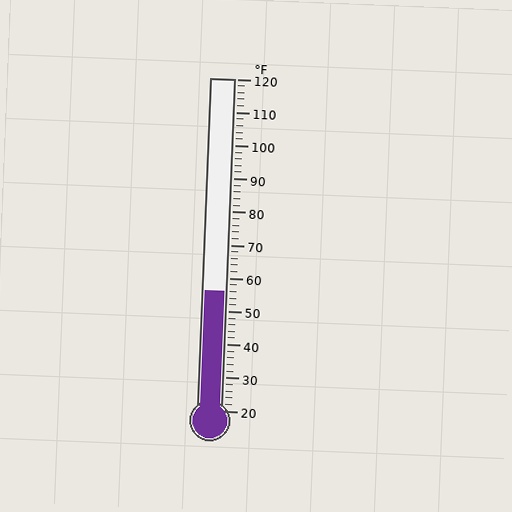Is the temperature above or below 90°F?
The temperature is below 90°F.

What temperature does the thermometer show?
The thermometer shows approximately 56°F.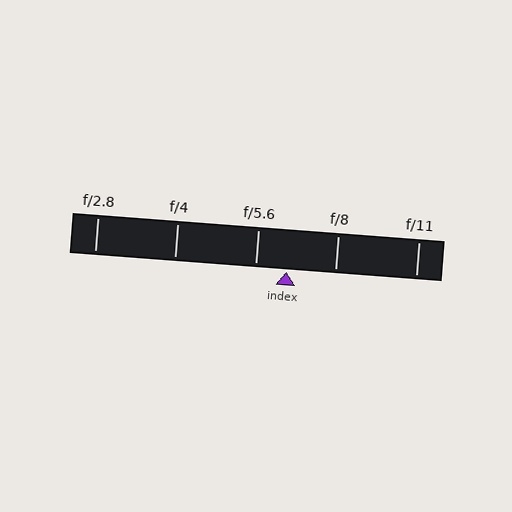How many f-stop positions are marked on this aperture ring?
There are 5 f-stop positions marked.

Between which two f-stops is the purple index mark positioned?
The index mark is between f/5.6 and f/8.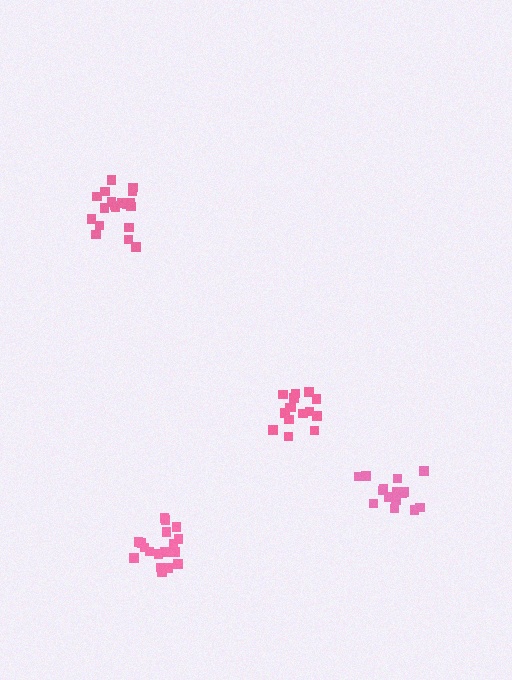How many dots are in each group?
Group 1: 18 dots, Group 2: 15 dots, Group 3: 15 dots, Group 4: 19 dots (67 total).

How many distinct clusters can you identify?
There are 4 distinct clusters.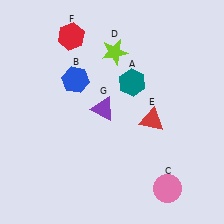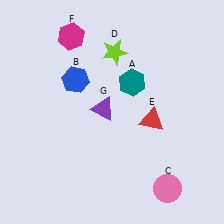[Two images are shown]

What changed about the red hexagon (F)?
In Image 1, F is red. In Image 2, it changed to magenta.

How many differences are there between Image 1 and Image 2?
There is 1 difference between the two images.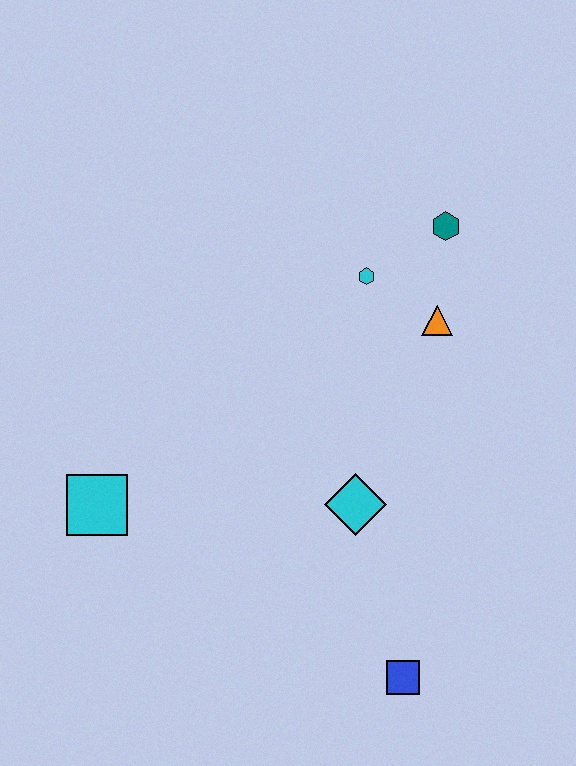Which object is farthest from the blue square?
The teal hexagon is farthest from the blue square.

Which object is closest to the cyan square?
The cyan diamond is closest to the cyan square.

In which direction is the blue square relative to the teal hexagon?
The blue square is below the teal hexagon.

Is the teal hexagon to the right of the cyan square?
Yes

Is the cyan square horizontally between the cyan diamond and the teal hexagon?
No